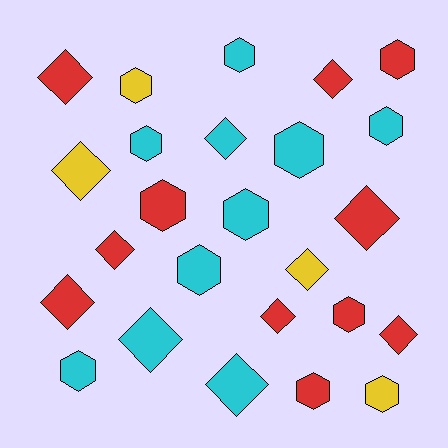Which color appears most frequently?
Red, with 11 objects.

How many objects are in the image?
There are 25 objects.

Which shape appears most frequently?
Hexagon, with 13 objects.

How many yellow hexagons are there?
There are 2 yellow hexagons.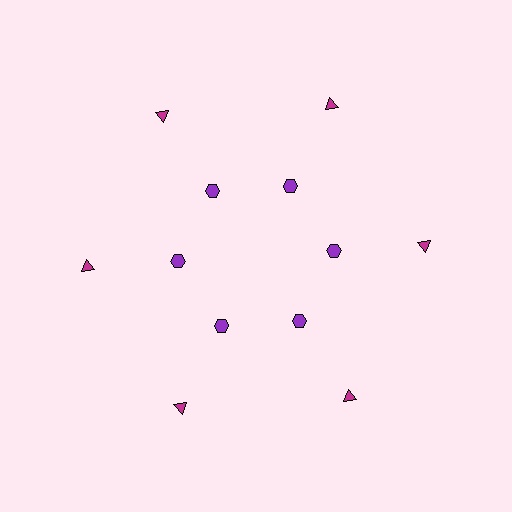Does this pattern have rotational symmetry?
Yes, this pattern has 6-fold rotational symmetry. It looks the same after rotating 60 degrees around the center.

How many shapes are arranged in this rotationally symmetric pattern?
There are 12 shapes, arranged in 6 groups of 2.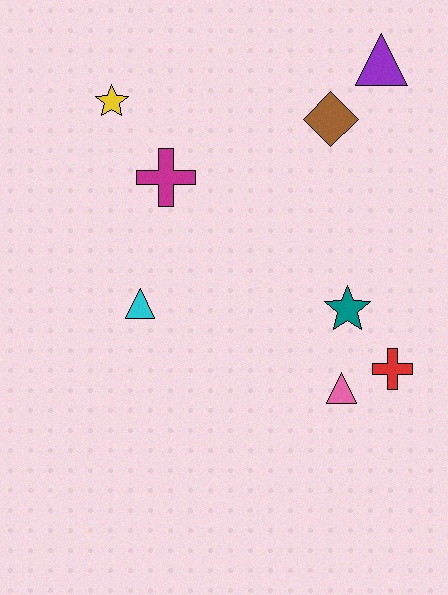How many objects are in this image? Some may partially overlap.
There are 8 objects.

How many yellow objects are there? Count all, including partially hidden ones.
There is 1 yellow object.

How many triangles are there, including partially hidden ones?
There are 3 triangles.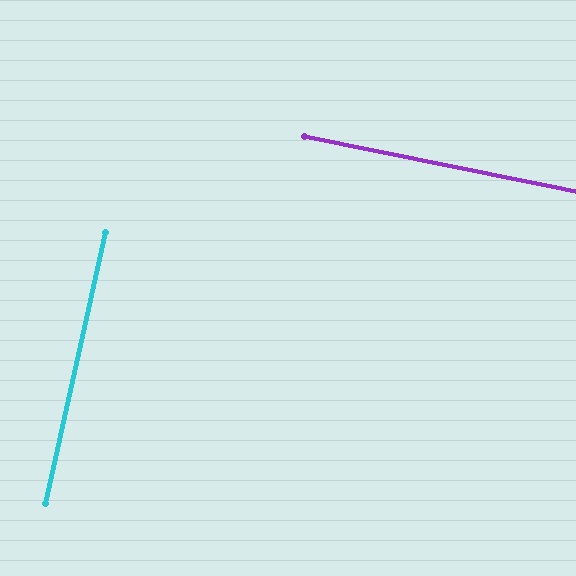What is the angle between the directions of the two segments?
Approximately 89 degrees.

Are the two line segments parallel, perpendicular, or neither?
Perpendicular — they meet at approximately 89°.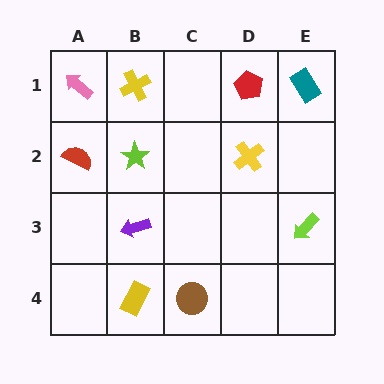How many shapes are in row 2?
3 shapes.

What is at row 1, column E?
A teal rectangle.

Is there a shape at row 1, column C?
No, that cell is empty.